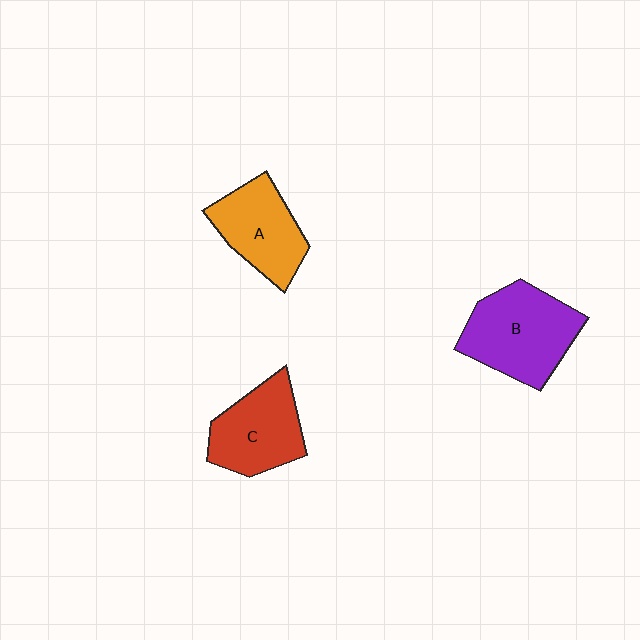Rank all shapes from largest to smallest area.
From largest to smallest: B (purple), C (red), A (orange).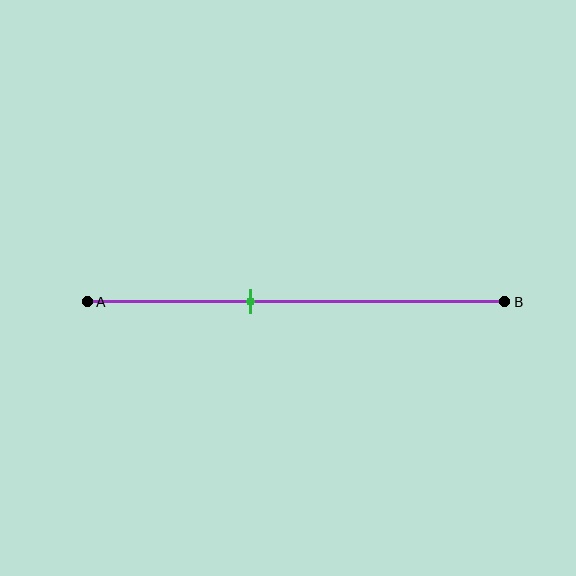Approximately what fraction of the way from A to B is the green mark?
The green mark is approximately 40% of the way from A to B.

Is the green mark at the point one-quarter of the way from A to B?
No, the mark is at about 40% from A, not at the 25% one-quarter point.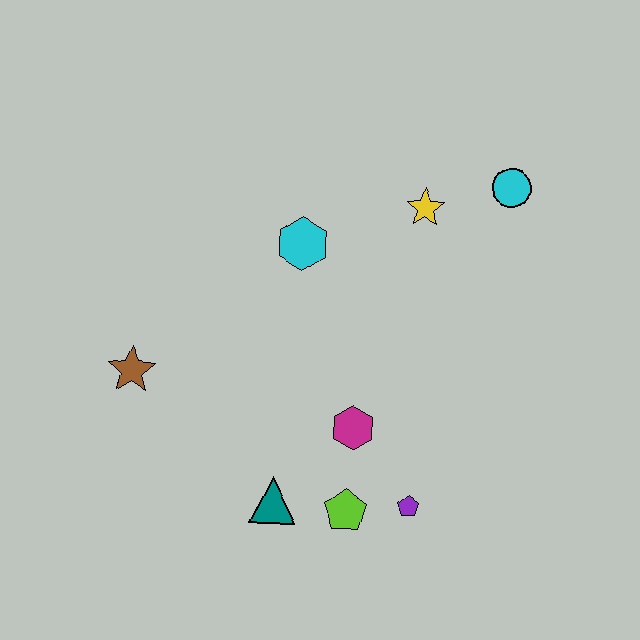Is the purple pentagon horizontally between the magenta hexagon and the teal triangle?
No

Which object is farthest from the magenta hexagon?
The cyan circle is farthest from the magenta hexagon.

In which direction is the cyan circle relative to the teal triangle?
The cyan circle is above the teal triangle.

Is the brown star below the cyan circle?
Yes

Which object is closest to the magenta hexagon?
The lime pentagon is closest to the magenta hexagon.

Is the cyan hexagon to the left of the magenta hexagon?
Yes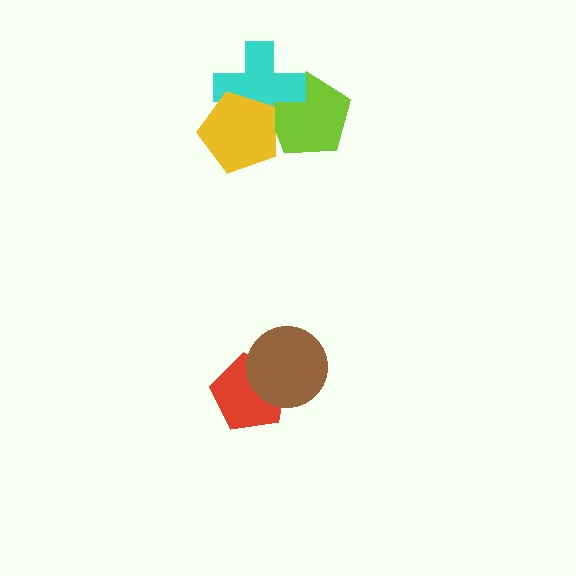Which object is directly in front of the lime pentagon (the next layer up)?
The cyan cross is directly in front of the lime pentagon.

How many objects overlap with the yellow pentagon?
2 objects overlap with the yellow pentagon.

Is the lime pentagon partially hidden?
Yes, it is partially covered by another shape.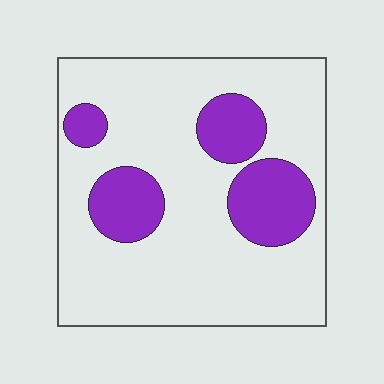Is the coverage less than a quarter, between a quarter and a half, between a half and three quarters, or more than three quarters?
Less than a quarter.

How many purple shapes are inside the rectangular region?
4.